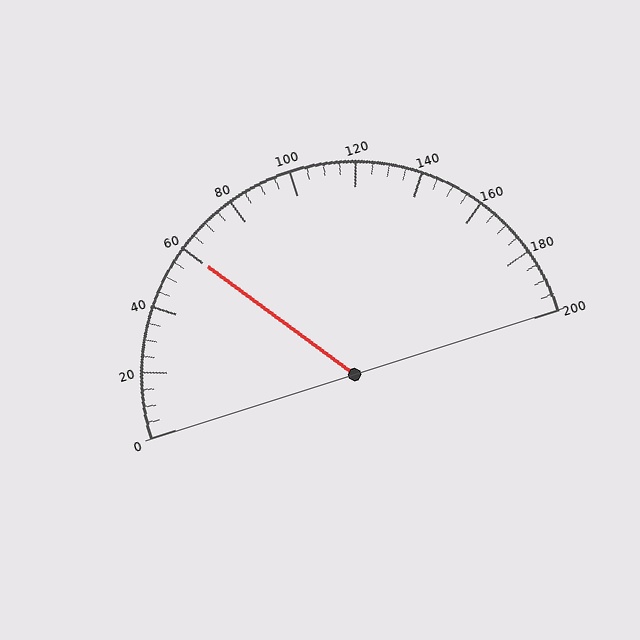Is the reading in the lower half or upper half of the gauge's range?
The reading is in the lower half of the range (0 to 200).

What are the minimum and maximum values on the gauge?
The gauge ranges from 0 to 200.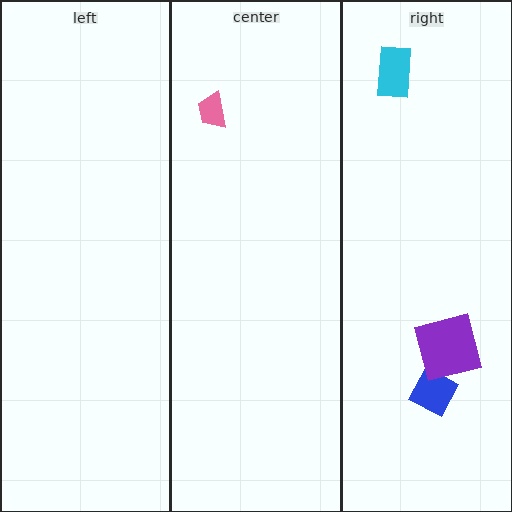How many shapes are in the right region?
3.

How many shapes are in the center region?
1.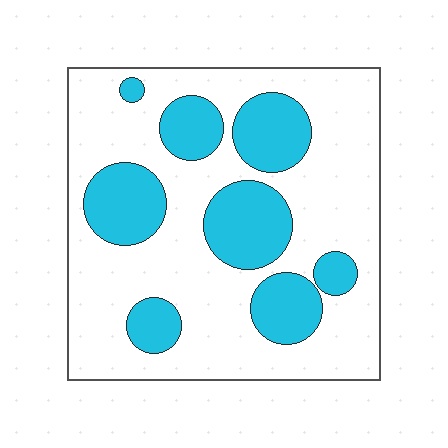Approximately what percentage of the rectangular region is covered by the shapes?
Approximately 30%.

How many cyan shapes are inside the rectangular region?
8.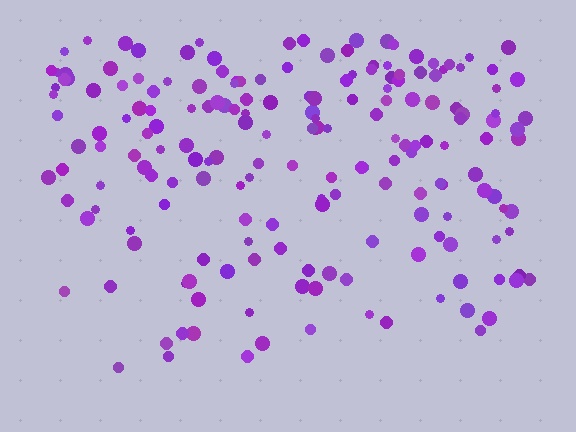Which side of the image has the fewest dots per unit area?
The bottom.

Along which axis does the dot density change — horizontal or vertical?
Vertical.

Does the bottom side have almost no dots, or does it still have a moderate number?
Still a moderate number, just noticeably fewer than the top.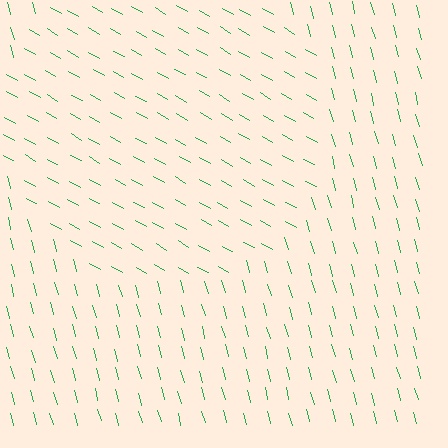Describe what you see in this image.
The image is filled with small green line segments. A circle region in the image has lines oriented differently from the surrounding lines, creating a visible texture boundary.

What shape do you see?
I see a circle.